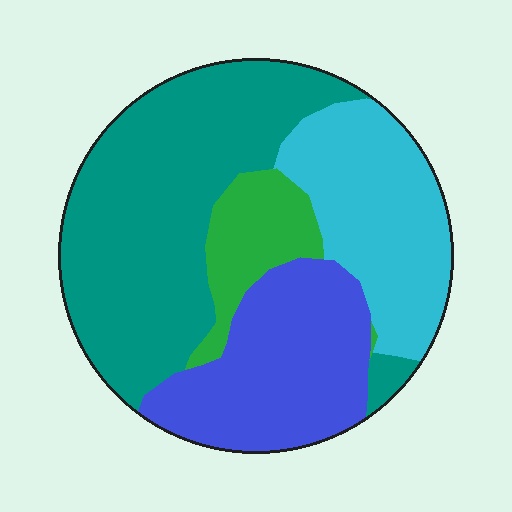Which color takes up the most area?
Teal, at roughly 45%.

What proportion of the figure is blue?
Blue takes up about one quarter (1/4) of the figure.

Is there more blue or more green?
Blue.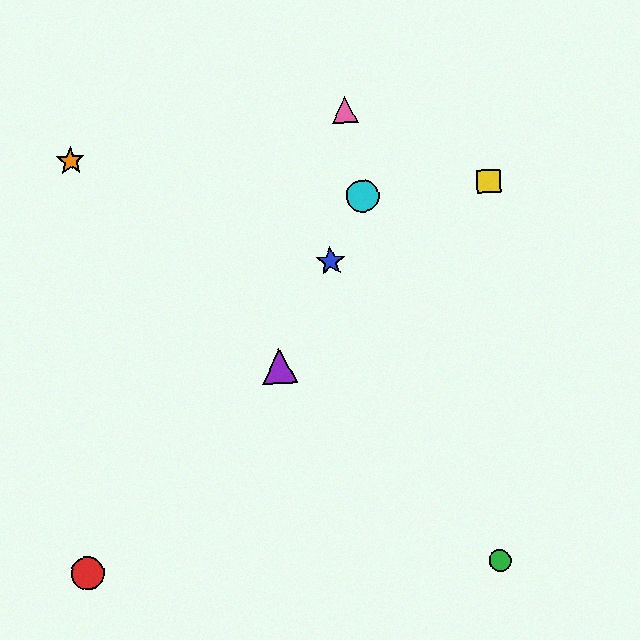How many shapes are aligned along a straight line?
3 shapes (the blue star, the purple triangle, the cyan circle) are aligned along a straight line.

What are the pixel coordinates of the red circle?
The red circle is at (88, 573).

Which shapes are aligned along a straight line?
The blue star, the purple triangle, the cyan circle are aligned along a straight line.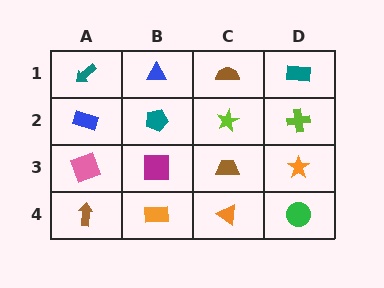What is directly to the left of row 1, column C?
A blue triangle.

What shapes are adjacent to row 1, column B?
A teal pentagon (row 2, column B), a teal arrow (row 1, column A), a brown semicircle (row 1, column C).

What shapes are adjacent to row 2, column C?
A brown semicircle (row 1, column C), a brown trapezoid (row 3, column C), a teal pentagon (row 2, column B), a lime cross (row 2, column D).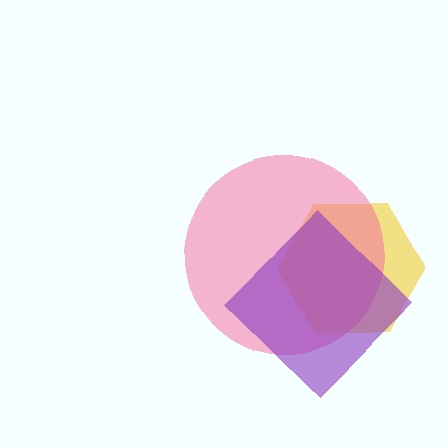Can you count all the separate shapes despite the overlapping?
Yes, there are 3 separate shapes.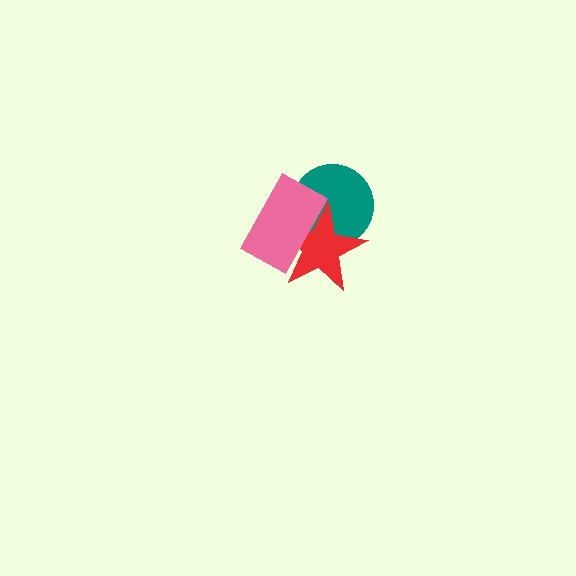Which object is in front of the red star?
The pink rectangle is in front of the red star.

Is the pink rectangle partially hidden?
No, no other shape covers it.